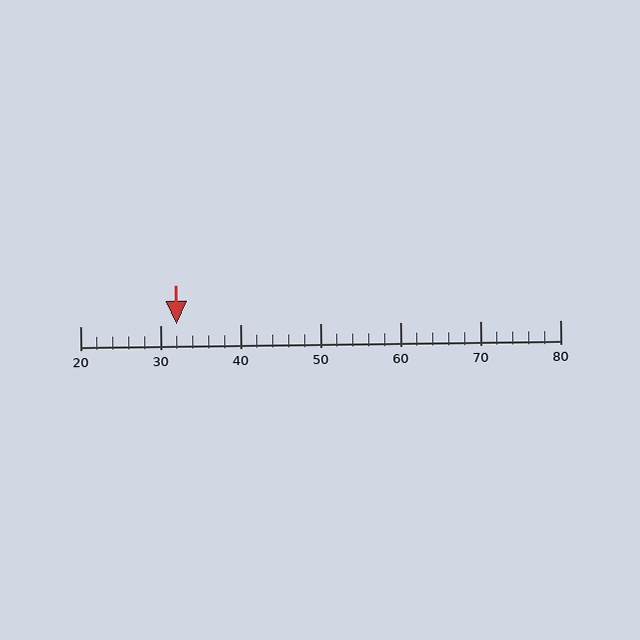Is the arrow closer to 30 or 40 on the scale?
The arrow is closer to 30.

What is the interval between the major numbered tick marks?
The major tick marks are spaced 10 units apart.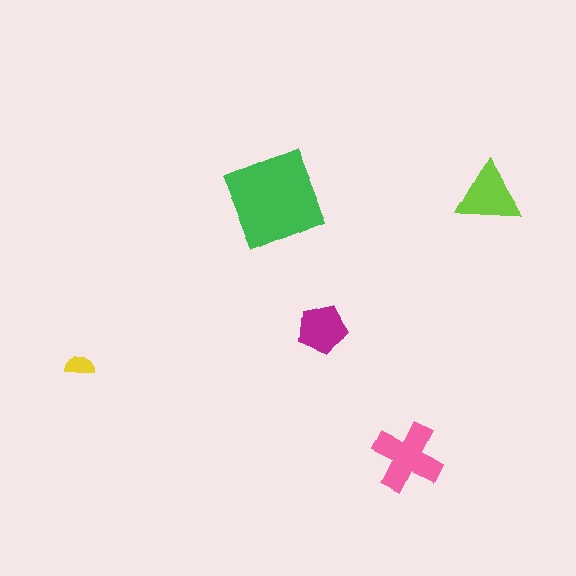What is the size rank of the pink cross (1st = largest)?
2nd.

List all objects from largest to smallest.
The green diamond, the pink cross, the lime triangle, the magenta pentagon, the yellow semicircle.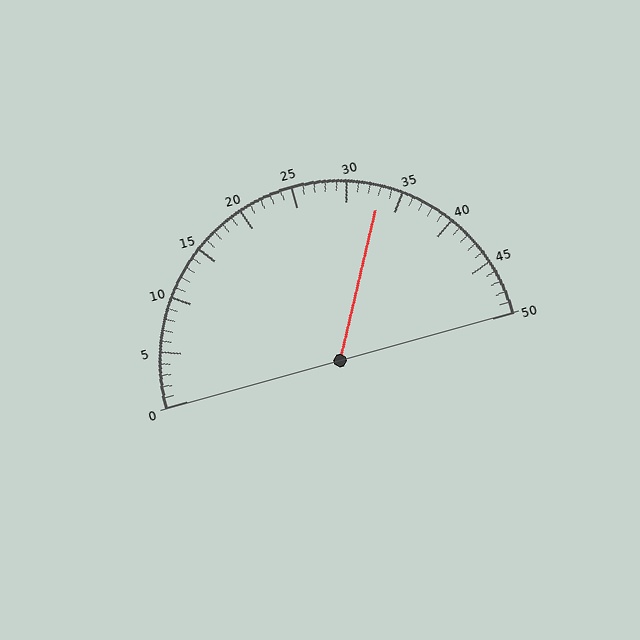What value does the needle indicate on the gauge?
The needle indicates approximately 33.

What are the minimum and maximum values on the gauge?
The gauge ranges from 0 to 50.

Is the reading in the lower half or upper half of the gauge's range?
The reading is in the upper half of the range (0 to 50).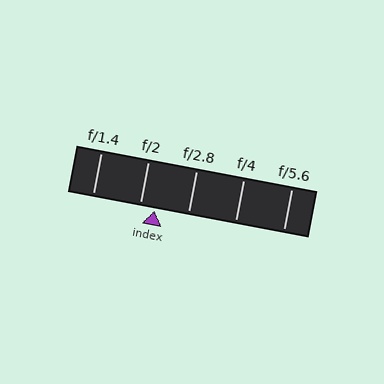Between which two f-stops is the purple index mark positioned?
The index mark is between f/2 and f/2.8.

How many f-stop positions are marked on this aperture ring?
There are 5 f-stop positions marked.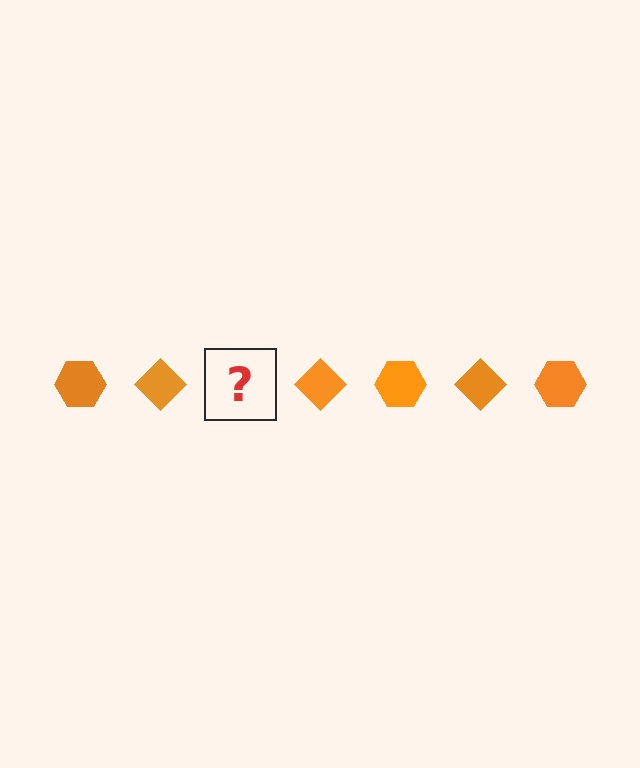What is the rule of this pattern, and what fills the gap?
The rule is that the pattern cycles through hexagon, diamond shapes in orange. The gap should be filled with an orange hexagon.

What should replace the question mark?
The question mark should be replaced with an orange hexagon.